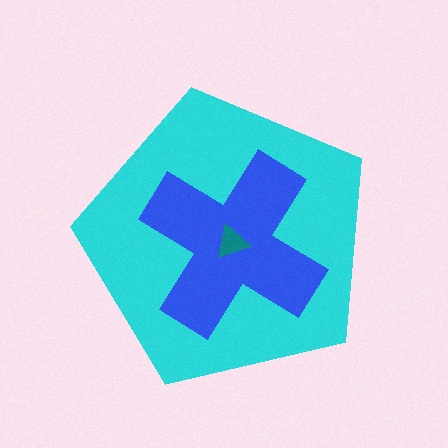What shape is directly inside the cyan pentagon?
The blue cross.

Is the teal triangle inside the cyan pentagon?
Yes.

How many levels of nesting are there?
3.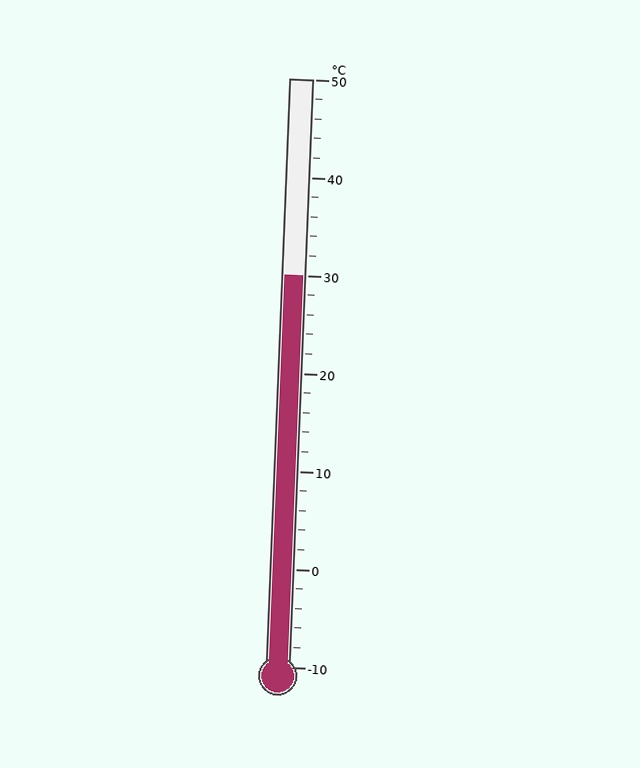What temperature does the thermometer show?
The thermometer shows approximately 30°C.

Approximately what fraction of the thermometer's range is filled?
The thermometer is filled to approximately 65% of its range.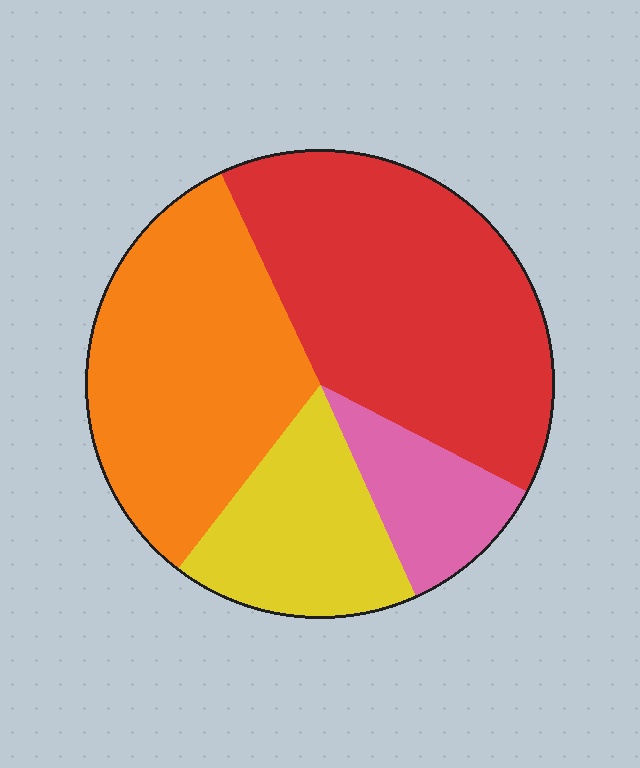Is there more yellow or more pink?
Yellow.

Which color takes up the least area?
Pink, at roughly 10%.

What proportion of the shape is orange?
Orange takes up between a sixth and a third of the shape.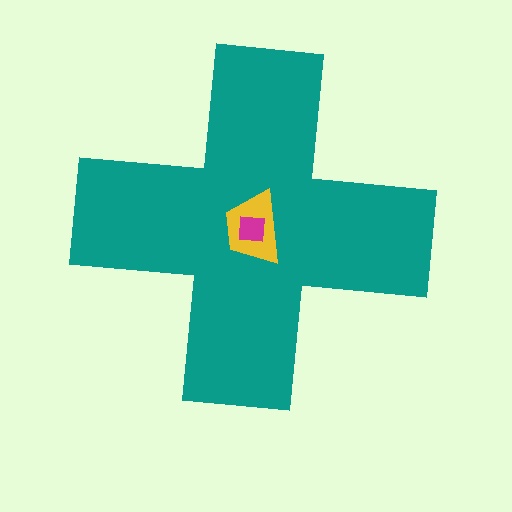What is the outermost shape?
The teal cross.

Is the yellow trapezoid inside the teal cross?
Yes.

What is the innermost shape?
The magenta square.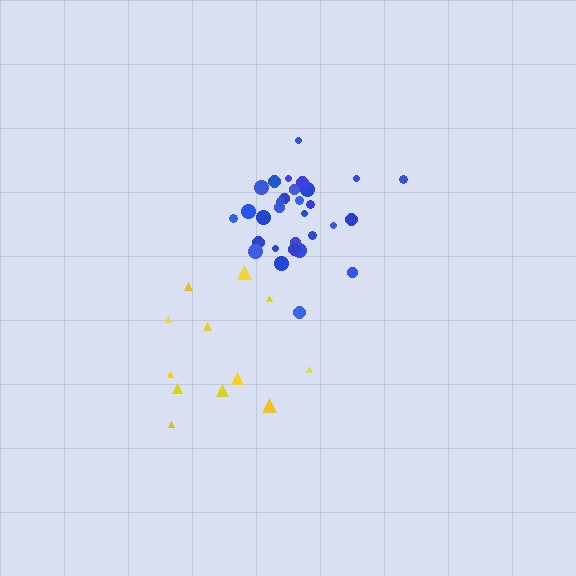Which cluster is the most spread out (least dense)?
Yellow.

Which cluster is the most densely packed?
Blue.